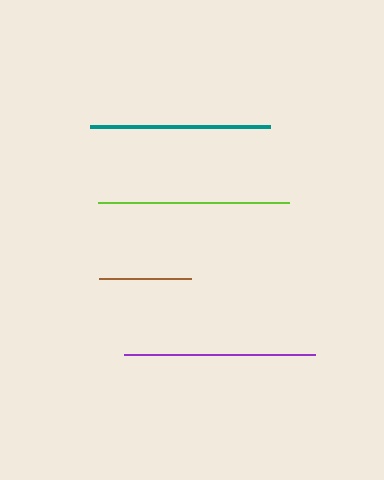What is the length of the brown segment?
The brown segment is approximately 92 pixels long.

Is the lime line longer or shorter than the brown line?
The lime line is longer than the brown line.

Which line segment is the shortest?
The brown line is the shortest at approximately 92 pixels.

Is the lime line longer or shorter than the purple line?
The lime line is longer than the purple line.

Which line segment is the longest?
The lime line is the longest at approximately 191 pixels.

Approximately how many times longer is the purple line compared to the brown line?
The purple line is approximately 2.1 times the length of the brown line.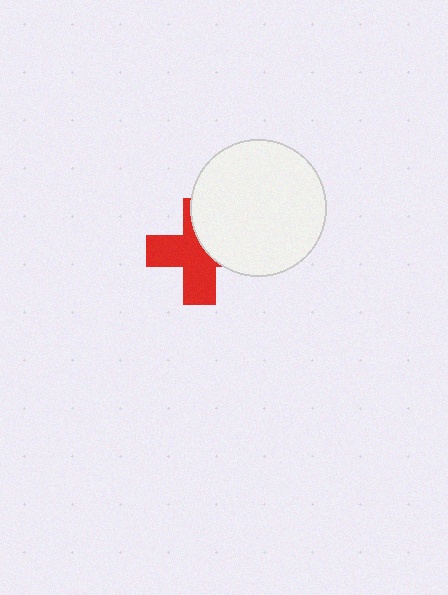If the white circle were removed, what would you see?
You would see the complete red cross.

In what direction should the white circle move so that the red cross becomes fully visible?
The white circle should move right. That is the shortest direction to clear the overlap and leave the red cross fully visible.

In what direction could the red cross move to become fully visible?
The red cross could move left. That would shift it out from behind the white circle entirely.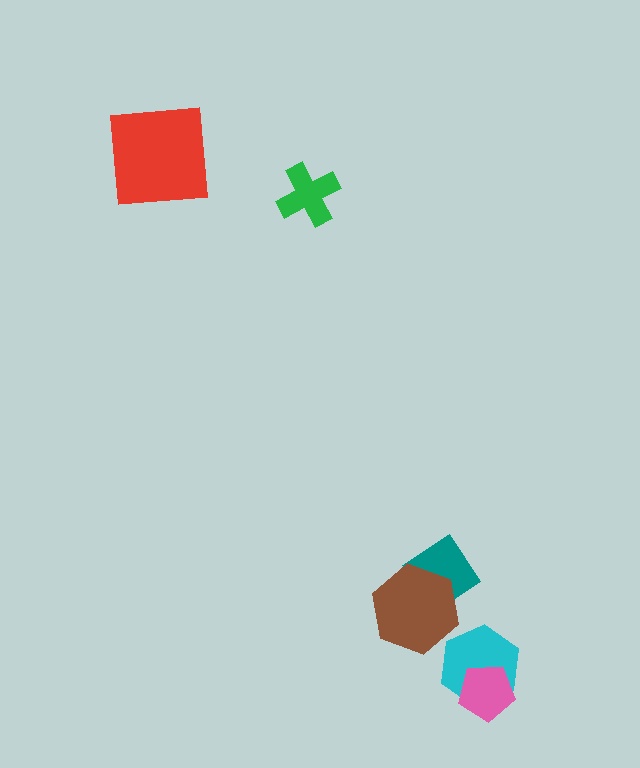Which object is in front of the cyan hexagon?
The pink pentagon is in front of the cyan hexagon.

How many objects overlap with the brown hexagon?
1 object overlaps with the brown hexagon.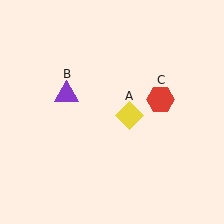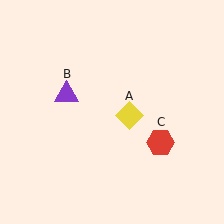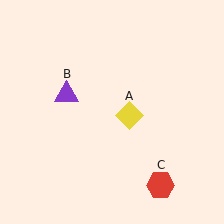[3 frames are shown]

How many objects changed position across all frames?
1 object changed position: red hexagon (object C).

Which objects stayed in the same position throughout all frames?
Yellow diamond (object A) and purple triangle (object B) remained stationary.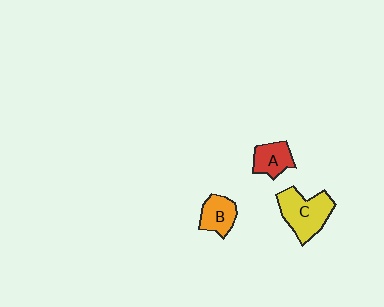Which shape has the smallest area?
Shape A (red).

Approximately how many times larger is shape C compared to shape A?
Approximately 1.7 times.